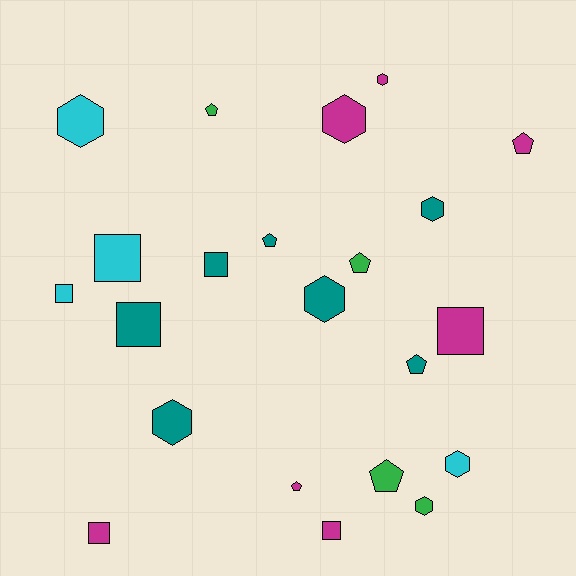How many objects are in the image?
There are 22 objects.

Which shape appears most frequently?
Hexagon, with 8 objects.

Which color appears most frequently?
Magenta, with 7 objects.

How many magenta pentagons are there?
There are 2 magenta pentagons.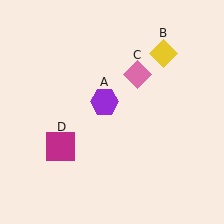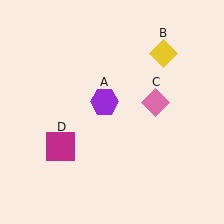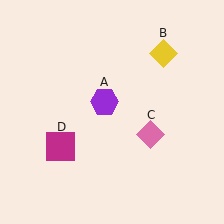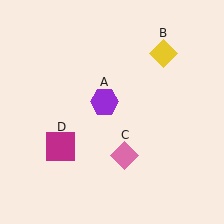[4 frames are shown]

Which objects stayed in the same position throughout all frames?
Purple hexagon (object A) and yellow diamond (object B) and magenta square (object D) remained stationary.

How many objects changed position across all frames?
1 object changed position: pink diamond (object C).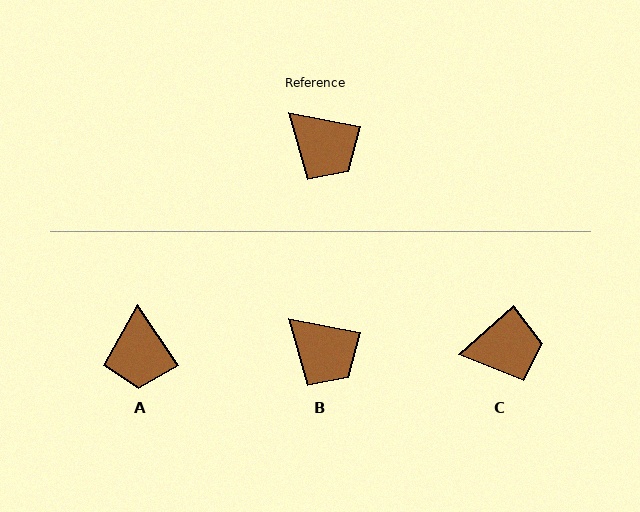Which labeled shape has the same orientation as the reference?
B.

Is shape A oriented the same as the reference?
No, it is off by about 45 degrees.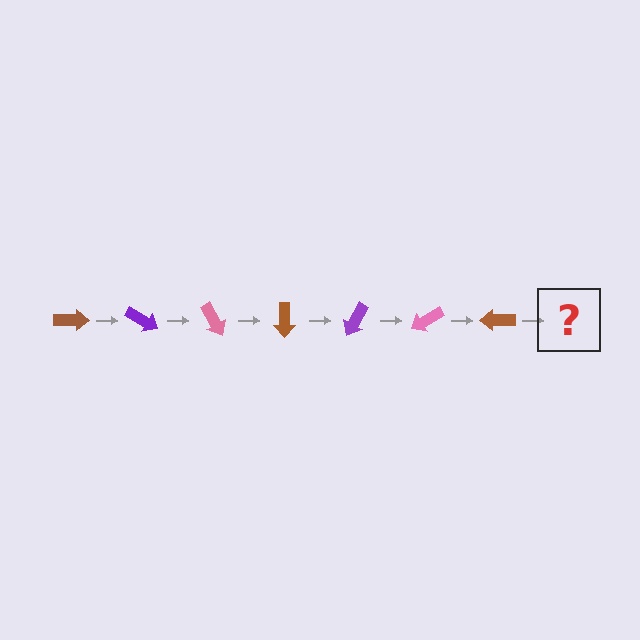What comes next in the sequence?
The next element should be a purple arrow, rotated 210 degrees from the start.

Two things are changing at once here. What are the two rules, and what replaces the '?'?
The two rules are that it rotates 30 degrees each step and the color cycles through brown, purple, and pink. The '?' should be a purple arrow, rotated 210 degrees from the start.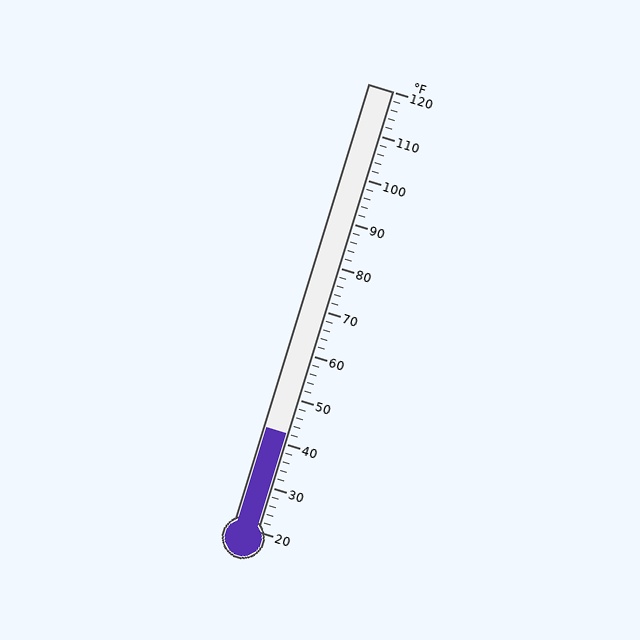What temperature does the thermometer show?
The thermometer shows approximately 42°F.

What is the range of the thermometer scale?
The thermometer scale ranges from 20°F to 120°F.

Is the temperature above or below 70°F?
The temperature is below 70°F.